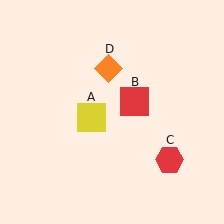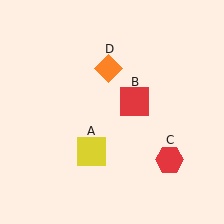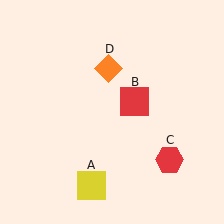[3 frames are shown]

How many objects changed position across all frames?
1 object changed position: yellow square (object A).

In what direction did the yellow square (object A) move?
The yellow square (object A) moved down.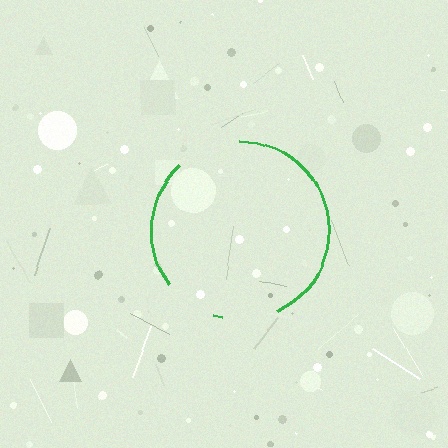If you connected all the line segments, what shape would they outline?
They would outline a circle.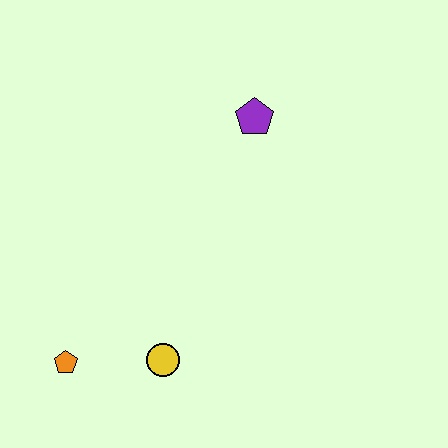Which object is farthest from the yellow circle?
The purple pentagon is farthest from the yellow circle.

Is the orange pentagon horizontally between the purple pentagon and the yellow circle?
No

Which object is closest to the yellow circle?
The orange pentagon is closest to the yellow circle.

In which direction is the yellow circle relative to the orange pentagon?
The yellow circle is to the right of the orange pentagon.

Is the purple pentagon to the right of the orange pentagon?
Yes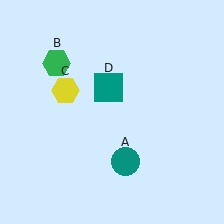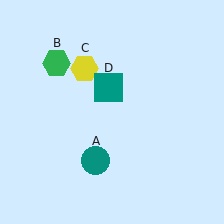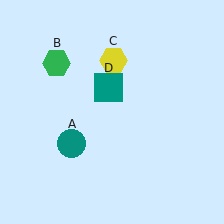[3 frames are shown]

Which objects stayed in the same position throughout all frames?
Green hexagon (object B) and teal square (object D) remained stationary.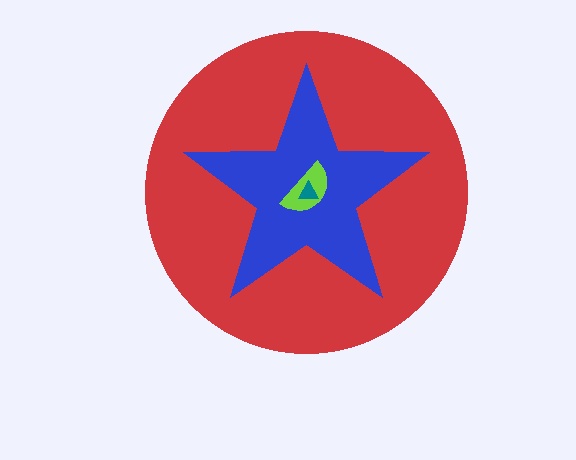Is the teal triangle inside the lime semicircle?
Yes.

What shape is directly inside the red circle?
The blue star.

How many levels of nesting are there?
4.